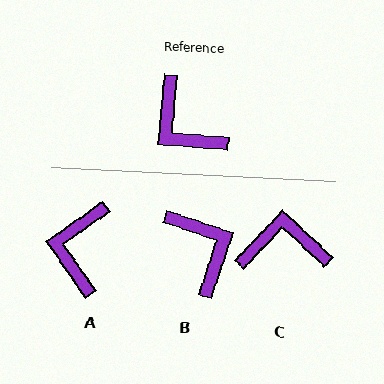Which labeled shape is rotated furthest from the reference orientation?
B, about 167 degrees away.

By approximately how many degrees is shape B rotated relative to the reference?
Approximately 167 degrees counter-clockwise.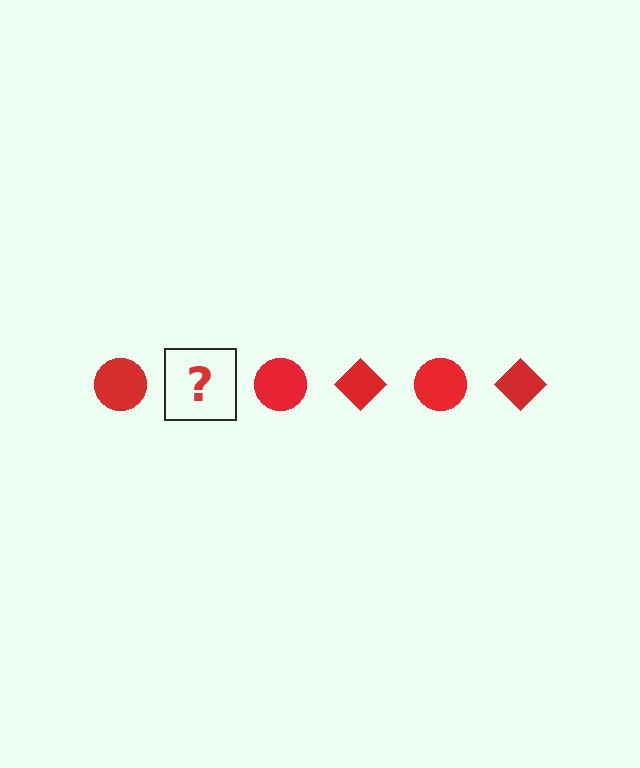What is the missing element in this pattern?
The missing element is a red diamond.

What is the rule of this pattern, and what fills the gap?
The rule is that the pattern cycles through circle, diamond shapes in red. The gap should be filled with a red diamond.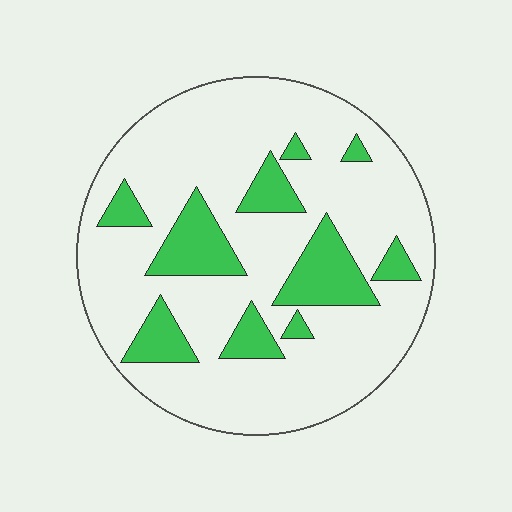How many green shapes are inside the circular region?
10.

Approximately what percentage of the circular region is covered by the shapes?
Approximately 20%.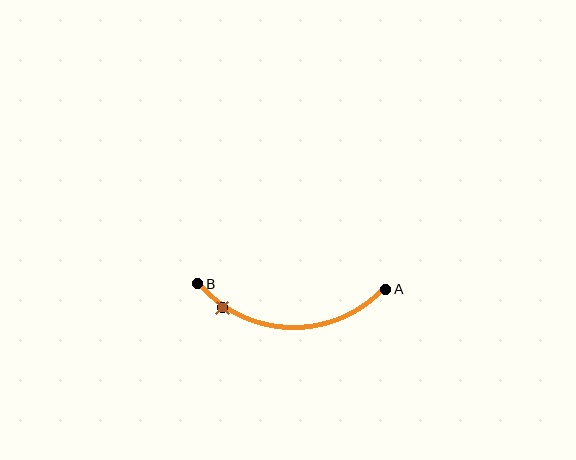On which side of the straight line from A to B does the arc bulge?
The arc bulges below the straight line connecting A and B.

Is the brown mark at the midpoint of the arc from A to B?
No. The brown mark lies on the arc but is closer to endpoint B. The arc midpoint would be at the point on the curve equidistant along the arc from both A and B.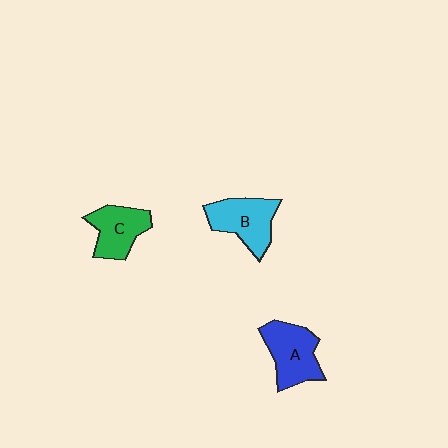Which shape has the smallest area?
Shape C (green).